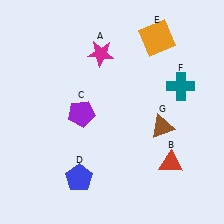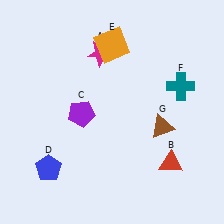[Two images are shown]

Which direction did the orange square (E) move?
The orange square (E) moved left.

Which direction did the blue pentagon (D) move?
The blue pentagon (D) moved left.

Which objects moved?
The objects that moved are: the blue pentagon (D), the orange square (E).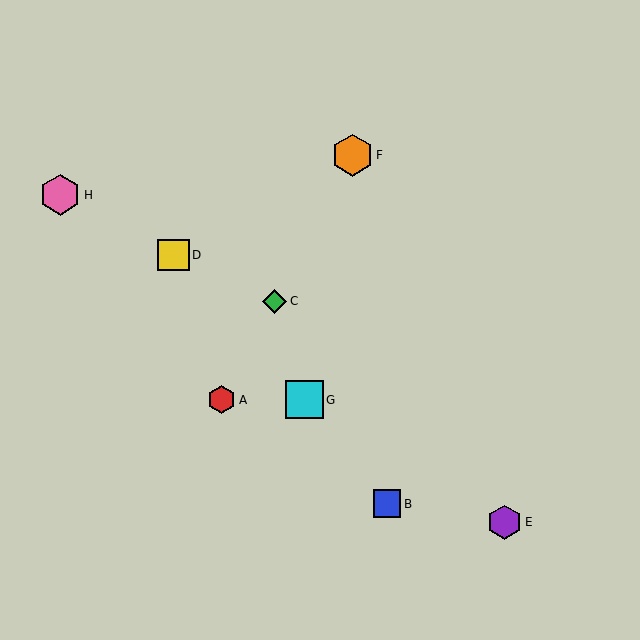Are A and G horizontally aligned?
Yes, both are at y≈400.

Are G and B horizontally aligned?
No, G is at y≈400 and B is at y≈504.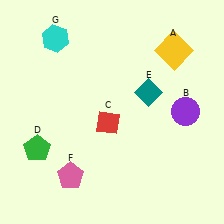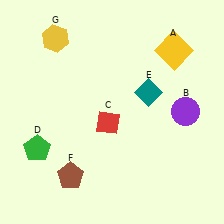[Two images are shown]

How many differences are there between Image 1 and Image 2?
There are 2 differences between the two images.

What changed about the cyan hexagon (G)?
In Image 1, G is cyan. In Image 2, it changed to yellow.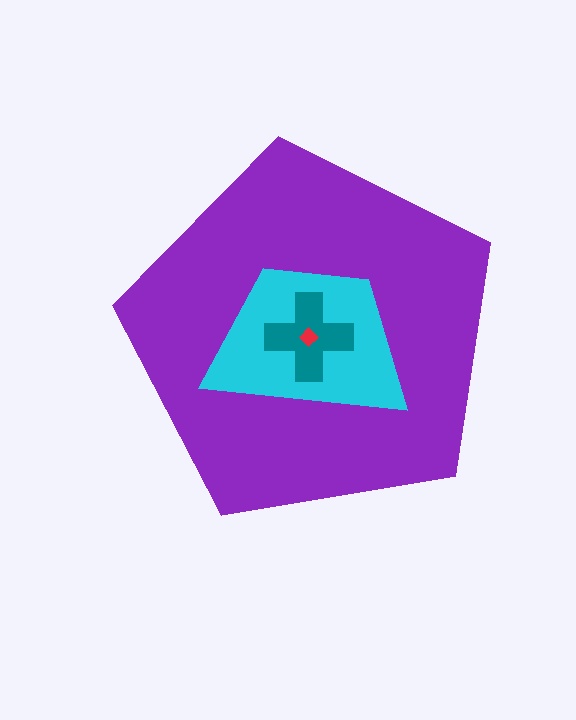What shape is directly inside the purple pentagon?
The cyan trapezoid.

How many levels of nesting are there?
4.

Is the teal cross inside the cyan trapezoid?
Yes.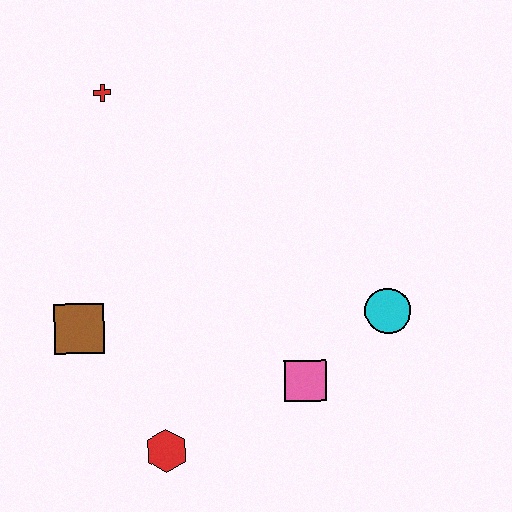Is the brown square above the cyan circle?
No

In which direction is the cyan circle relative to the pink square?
The cyan circle is to the right of the pink square.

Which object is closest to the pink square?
The cyan circle is closest to the pink square.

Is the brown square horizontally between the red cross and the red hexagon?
No